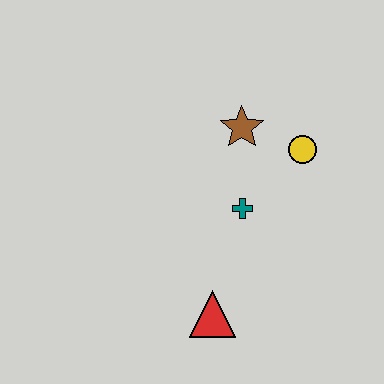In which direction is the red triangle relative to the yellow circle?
The red triangle is below the yellow circle.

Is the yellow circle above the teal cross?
Yes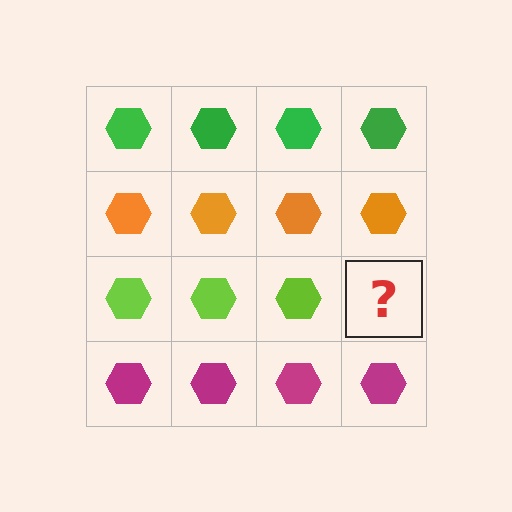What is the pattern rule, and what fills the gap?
The rule is that each row has a consistent color. The gap should be filled with a lime hexagon.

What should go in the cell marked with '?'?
The missing cell should contain a lime hexagon.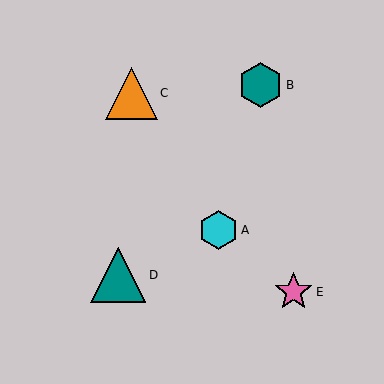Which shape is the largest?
The teal triangle (labeled D) is the largest.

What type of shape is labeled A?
Shape A is a cyan hexagon.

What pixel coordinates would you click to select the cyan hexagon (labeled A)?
Click at (219, 230) to select the cyan hexagon A.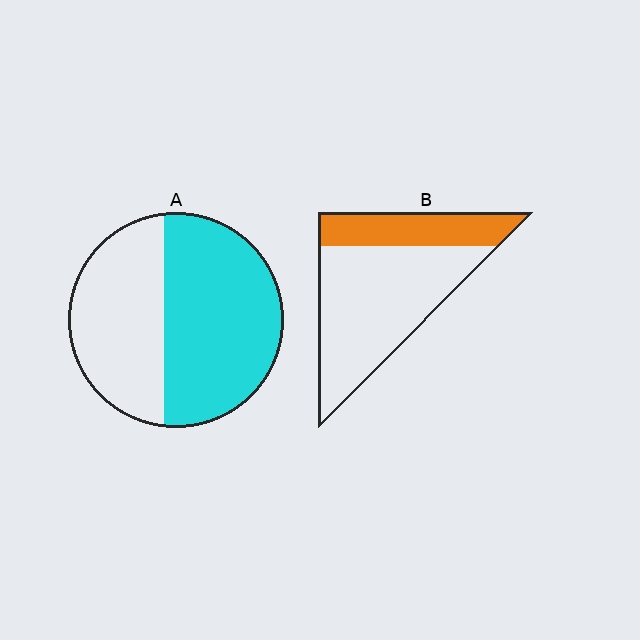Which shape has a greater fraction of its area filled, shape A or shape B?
Shape A.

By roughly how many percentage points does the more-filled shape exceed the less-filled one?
By roughly 30 percentage points (A over B).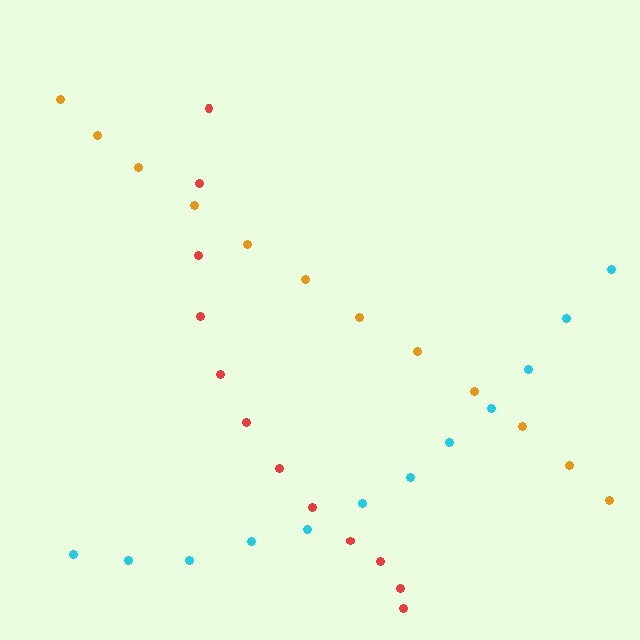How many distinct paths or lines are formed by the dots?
There are 3 distinct paths.